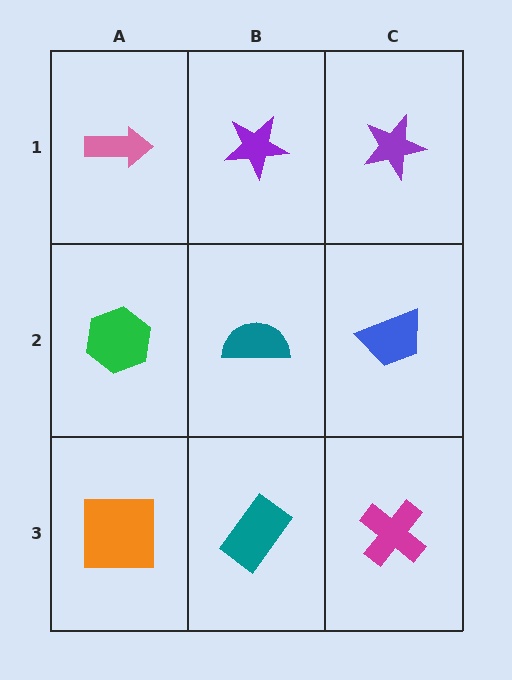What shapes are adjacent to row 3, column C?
A blue trapezoid (row 2, column C), a teal rectangle (row 3, column B).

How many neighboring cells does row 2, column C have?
3.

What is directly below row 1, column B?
A teal semicircle.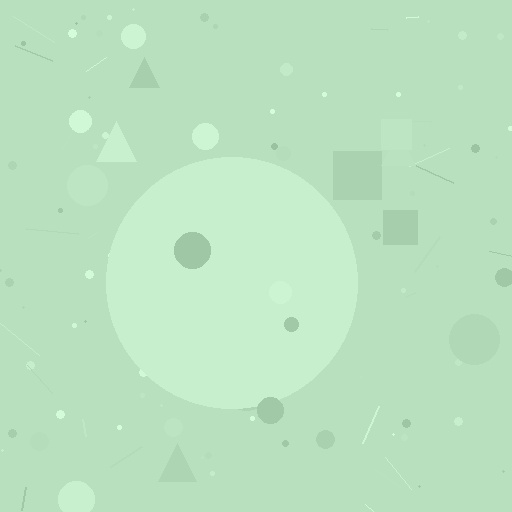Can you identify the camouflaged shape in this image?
The camouflaged shape is a circle.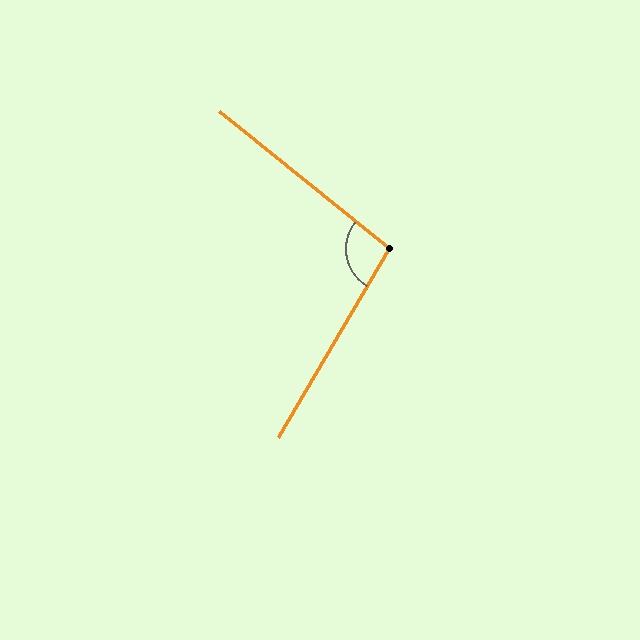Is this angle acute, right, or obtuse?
It is obtuse.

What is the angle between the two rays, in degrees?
Approximately 98 degrees.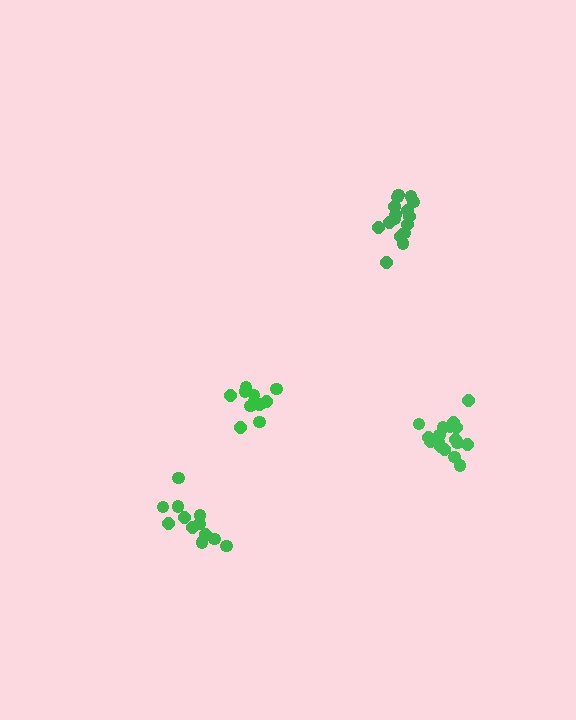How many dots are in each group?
Group 1: 12 dots, Group 2: 17 dots, Group 3: 12 dots, Group 4: 16 dots (57 total).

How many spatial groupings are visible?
There are 4 spatial groupings.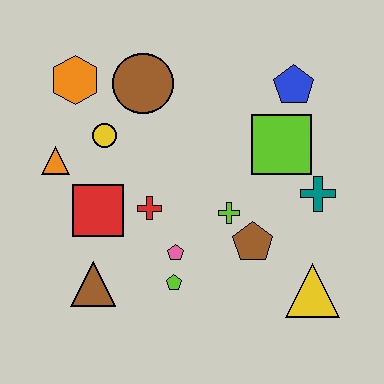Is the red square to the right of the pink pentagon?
No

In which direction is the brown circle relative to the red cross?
The brown circle is above the red cross.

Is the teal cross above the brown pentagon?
Yes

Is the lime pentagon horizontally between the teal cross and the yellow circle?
Yes